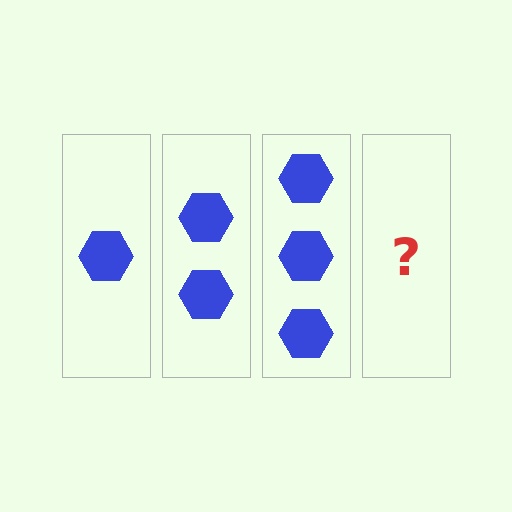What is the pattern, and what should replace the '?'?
The pattern is that each step adds one more hexagon. The '?' should be 4 hexagons.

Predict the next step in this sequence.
The next step is 4 hexagons.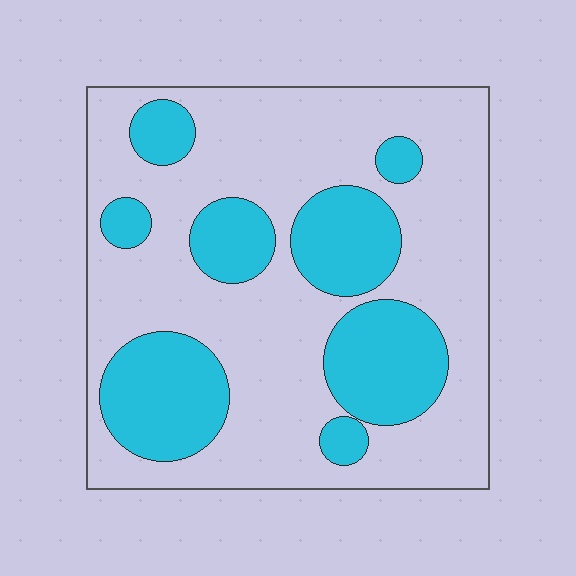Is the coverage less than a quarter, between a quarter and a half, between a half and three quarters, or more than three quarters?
Between a quarter and a half.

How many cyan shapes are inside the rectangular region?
8.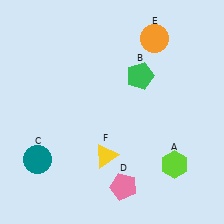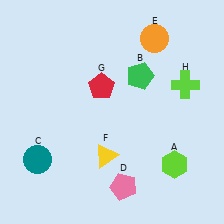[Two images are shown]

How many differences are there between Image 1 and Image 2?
There are 2 differences between the two images.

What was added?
A red pentagon (G), a lime cross (H) were added in Image 2.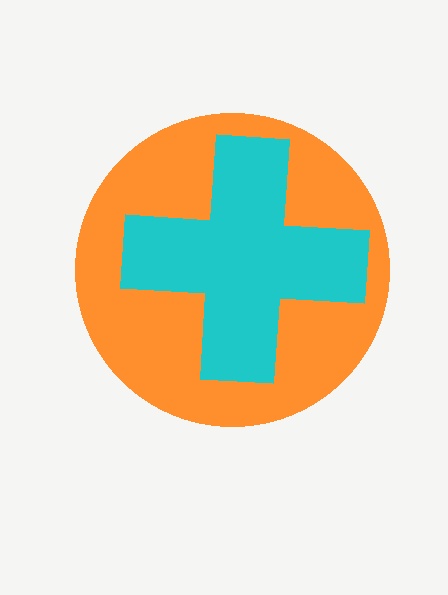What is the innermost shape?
The cyan cross.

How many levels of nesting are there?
2.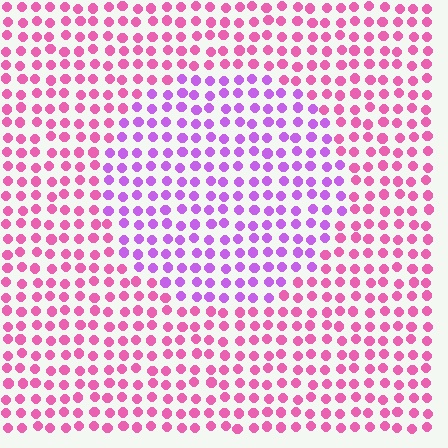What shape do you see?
I see a circle.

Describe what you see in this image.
The image is filled with small pink elements in a uniform arrangement. A circle-shaped region is visible where the elements are tinted to a slightly different hue, forming a subtle color boundary.